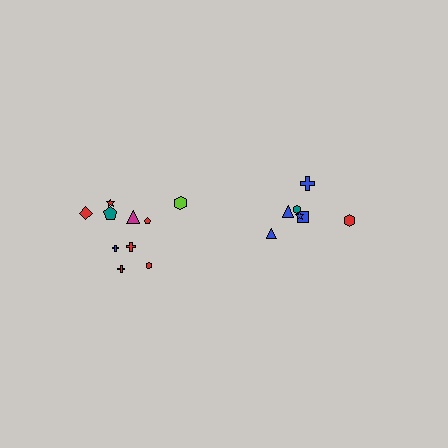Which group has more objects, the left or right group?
The left group.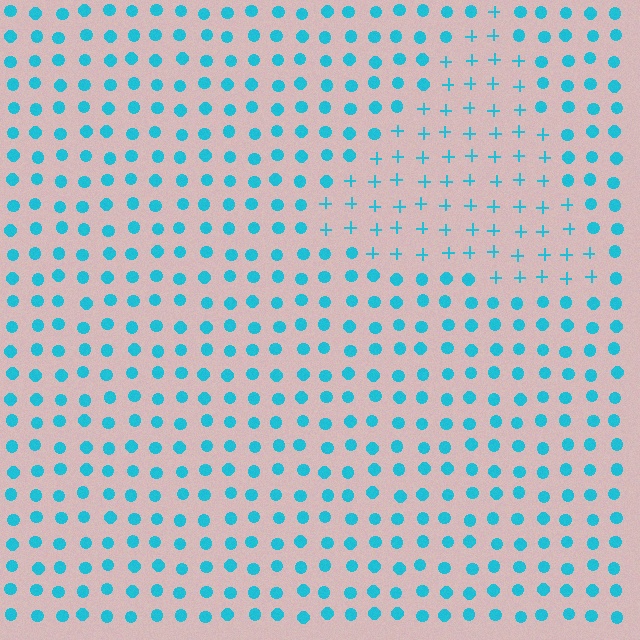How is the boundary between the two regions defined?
The boundary is defined by a change in element shape: plus signs inside vs. circles outside. All elements share the same color and spacing.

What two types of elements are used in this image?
The image uses plus signs inside the triangle region and circles outside it.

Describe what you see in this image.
The image is filled with small cyan elements arranged in a uniform grid. A triangle-shaped region contains plus signs, while the surrounding area contains circles. The boundary is defined purely by the change in element shape.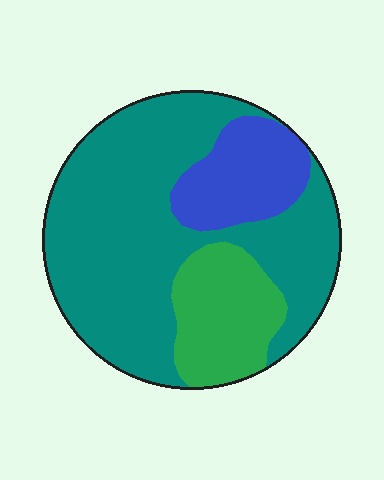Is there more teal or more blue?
Teal.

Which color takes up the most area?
Teal, at roughly 65%.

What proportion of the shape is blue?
Blue takes up about one sixth (1/6) of the shape.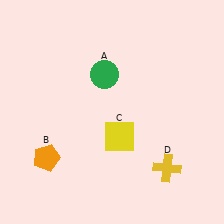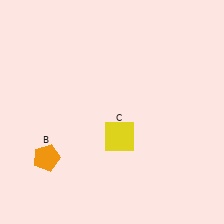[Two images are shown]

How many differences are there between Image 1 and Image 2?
There are 2 differences between the two images.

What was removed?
The yellow cross (D), the green circle (A) were removed in Image 2.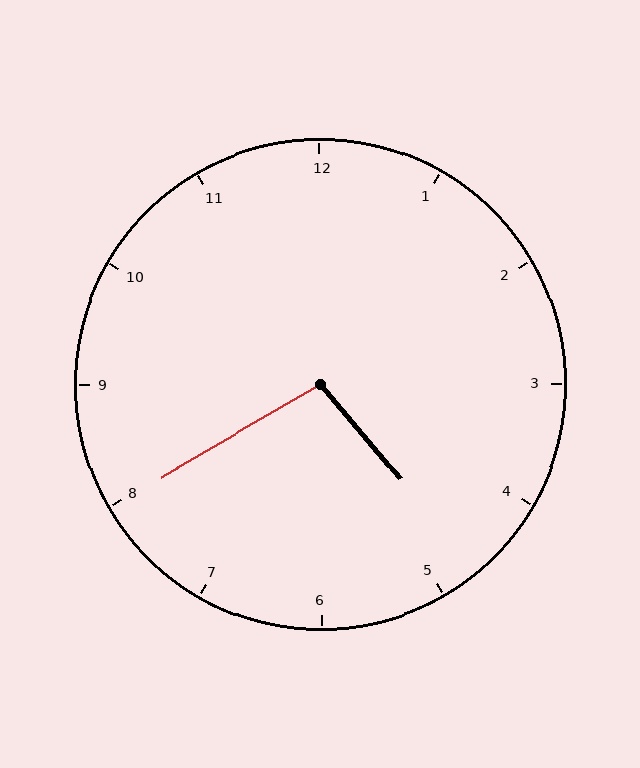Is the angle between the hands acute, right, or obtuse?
It is obtuse.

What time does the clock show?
4:40.